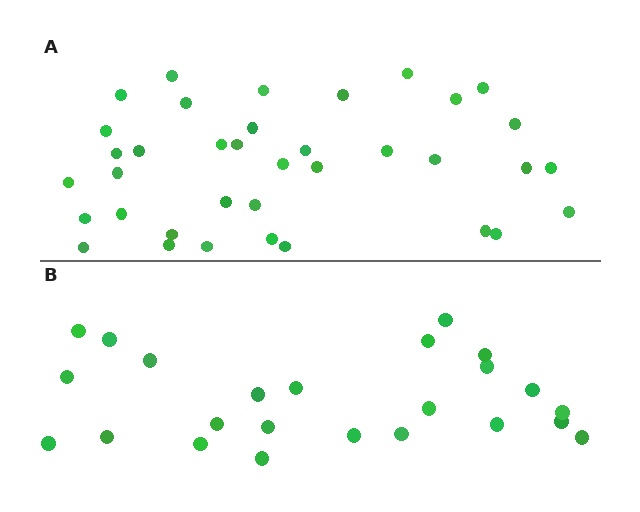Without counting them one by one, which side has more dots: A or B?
Region A (the top region) has more dots.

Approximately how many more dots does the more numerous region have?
Region A has approximately 15 more dots than region B.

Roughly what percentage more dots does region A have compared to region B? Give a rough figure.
About 55% more.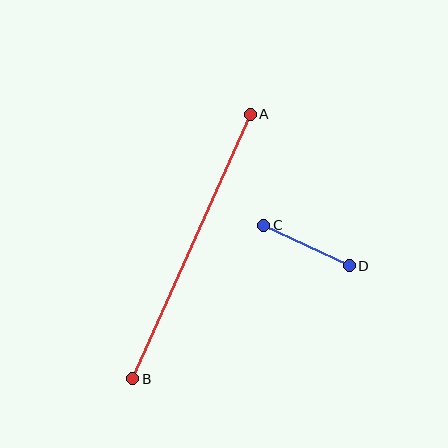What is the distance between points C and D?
The distance is approximately 94 pixels.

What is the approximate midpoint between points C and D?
The midpoint is at approximately (307, 245) pixels.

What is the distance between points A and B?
The distance is approximately 290 pixels.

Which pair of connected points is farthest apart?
Points A and B are farthest apart.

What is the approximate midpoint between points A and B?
The midpoint is at approximately (191, 246) pixels.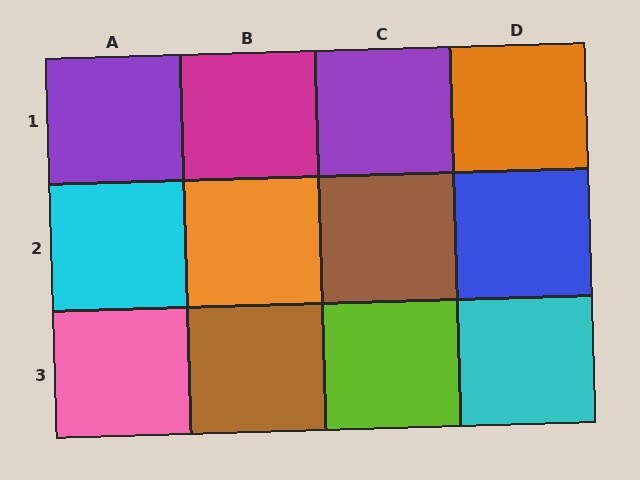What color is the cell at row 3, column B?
Brown.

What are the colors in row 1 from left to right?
Purple, magenta, purple, orange.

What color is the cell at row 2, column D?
Blue.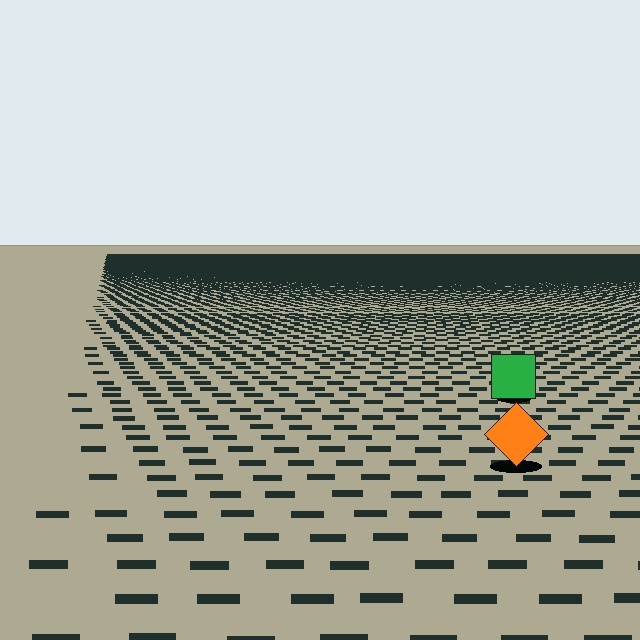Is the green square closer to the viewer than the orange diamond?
No. The orange diamond is closer — you can tell from the texture gradient: the ground texture is coarser near it.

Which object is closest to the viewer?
The orange diamond is closest. The texture marks near it are larger and more spread out.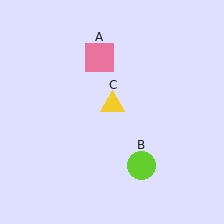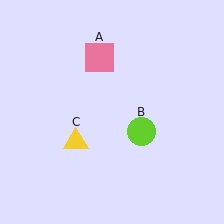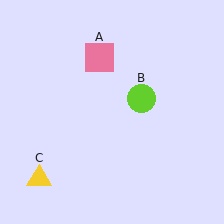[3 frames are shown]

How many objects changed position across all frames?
2 objects changed position: lime circle (object B), yellow triangle (object C).